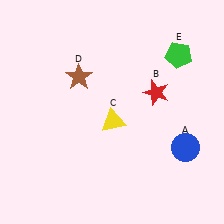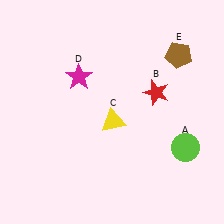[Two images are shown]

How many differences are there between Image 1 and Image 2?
There are 3 differences between the two images.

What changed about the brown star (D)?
In Image 1, D is brown. In Image 2, it changed to magenta.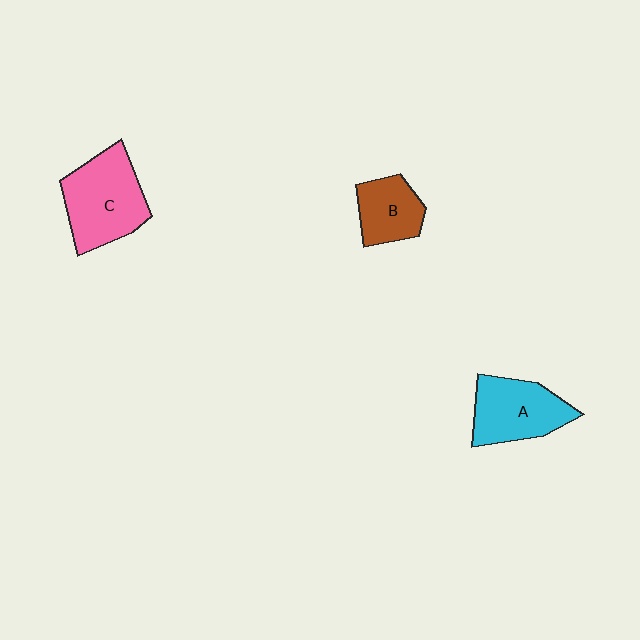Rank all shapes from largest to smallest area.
From largest to smallest: C (pink), A (cyan), B (brown).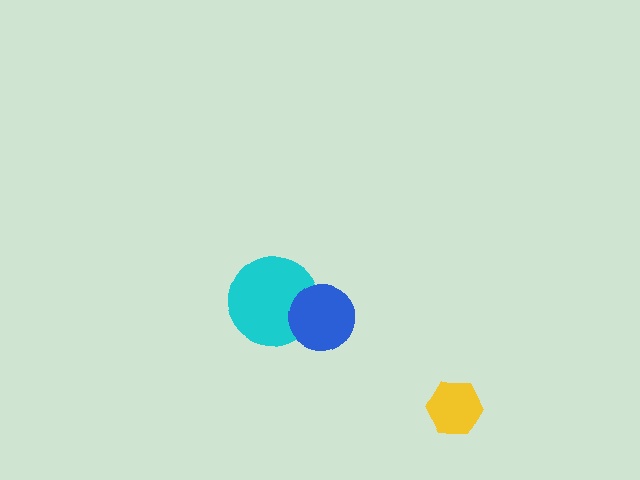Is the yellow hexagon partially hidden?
No, no other shape covers it.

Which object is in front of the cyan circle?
The blue circle is in front of the cyan circle.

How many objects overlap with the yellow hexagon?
0 objects overlap with the yellow hexagon.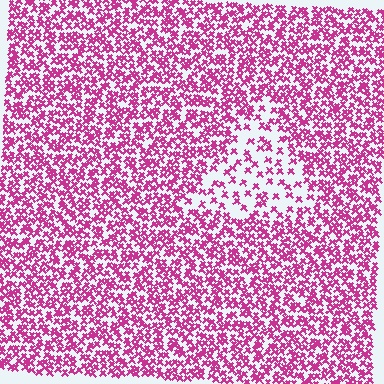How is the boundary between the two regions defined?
The boundary is defined by a change in element density (approximately 2.3x ratio). All elements are the same color, size, and shape.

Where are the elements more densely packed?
The elements are more densely packed outside the triangle boundary.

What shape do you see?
I see a triangle.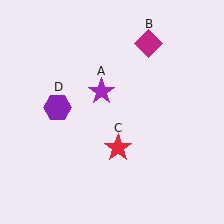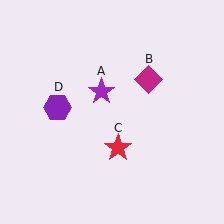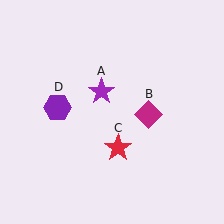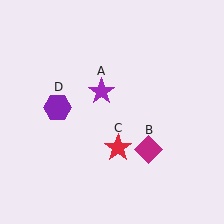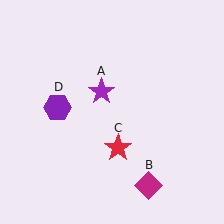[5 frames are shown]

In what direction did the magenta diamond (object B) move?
The magenta diamond (object B) moved down.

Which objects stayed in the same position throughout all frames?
Purple star (object A) and red star (object C) and purple hexagon (object D) remained stationary.